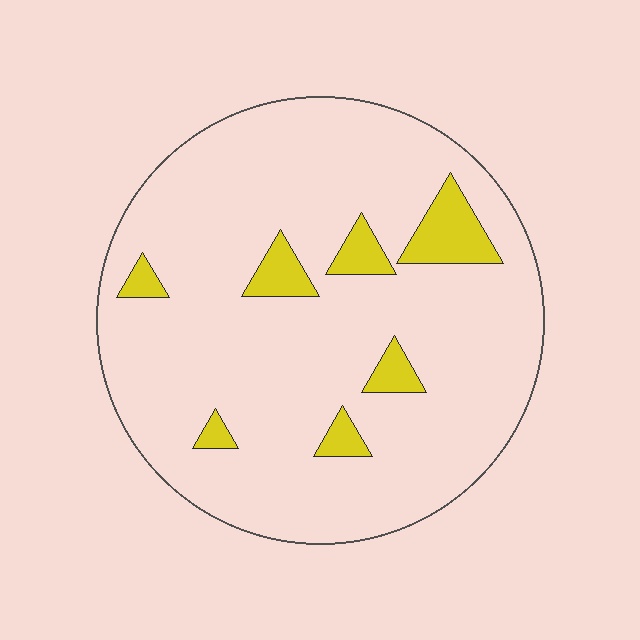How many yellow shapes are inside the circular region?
7.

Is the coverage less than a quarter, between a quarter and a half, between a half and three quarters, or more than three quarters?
Less than a quarter.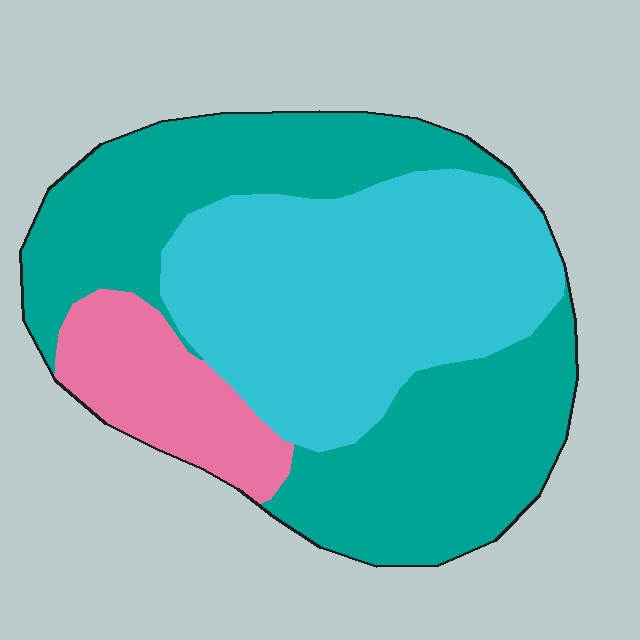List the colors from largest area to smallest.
From largest to smallest: teal, cyan, pink.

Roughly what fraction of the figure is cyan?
Cyan takes up between a quarter and a half of the figure.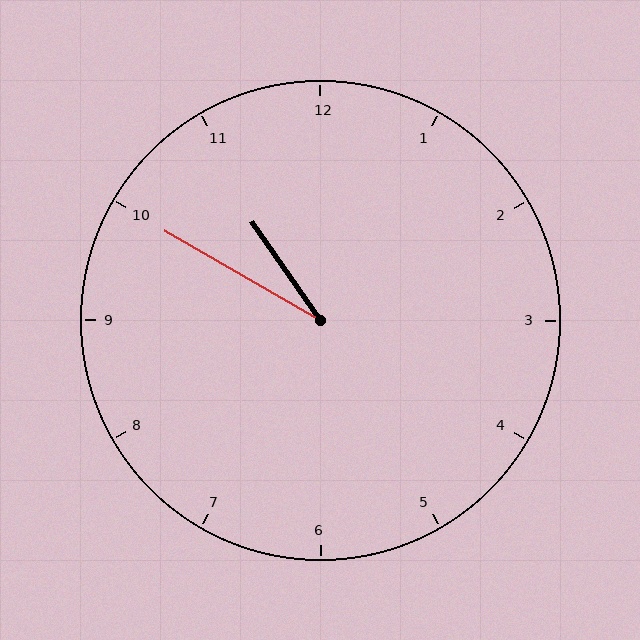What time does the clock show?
10:50.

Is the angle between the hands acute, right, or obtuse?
It is acute.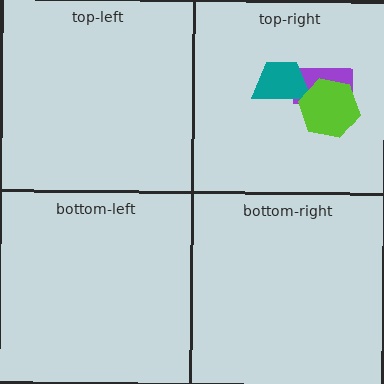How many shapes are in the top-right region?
3.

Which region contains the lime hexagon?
The top-right region.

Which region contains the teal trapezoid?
The top-right region.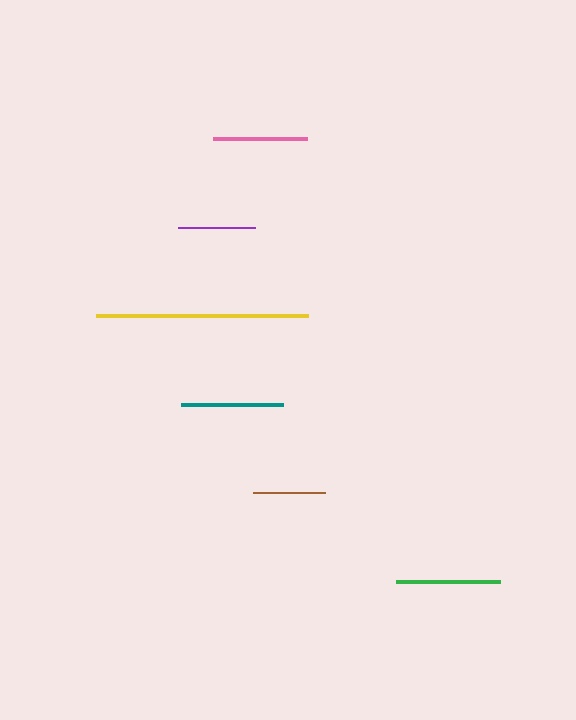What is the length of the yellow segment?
The yellow segment is approximately 211 pixels long.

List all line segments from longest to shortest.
From longest to shortest: yellow, green, teal, pink, purple, brown.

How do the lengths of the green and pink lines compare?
The green and pink lines are approximately the same length.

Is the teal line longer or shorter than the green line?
The green line is longer than the teal line.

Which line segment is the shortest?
The brown line is the shortest at approximately 72 pixels.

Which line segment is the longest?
The yellow line is the longest at approximately 211 pixels.